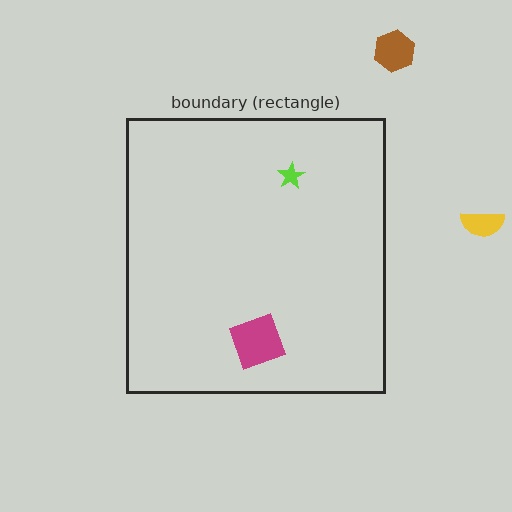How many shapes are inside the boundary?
2 inside, 2 outside.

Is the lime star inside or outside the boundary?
Inside.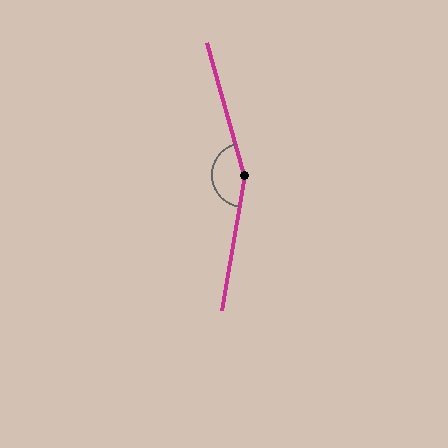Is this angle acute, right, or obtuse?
It is obtuse.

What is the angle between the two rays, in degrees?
Approximately 155 degrees.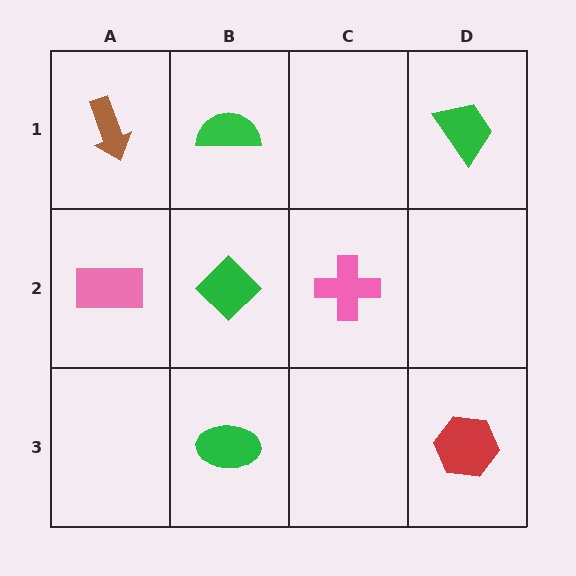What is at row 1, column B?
A green semicircle.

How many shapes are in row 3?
2 shapes.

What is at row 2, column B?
A green diamond.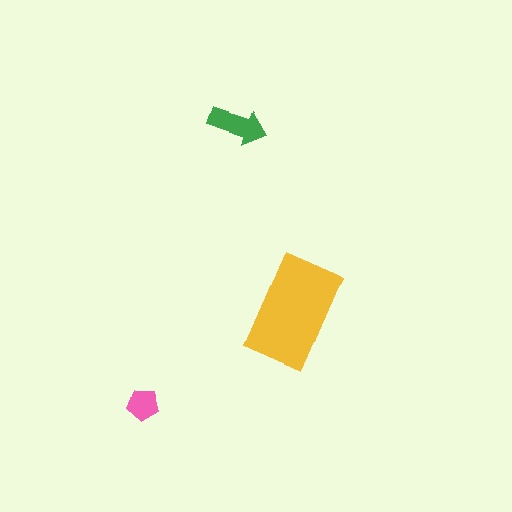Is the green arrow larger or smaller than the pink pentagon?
Larger.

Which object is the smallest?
The pink pentagon.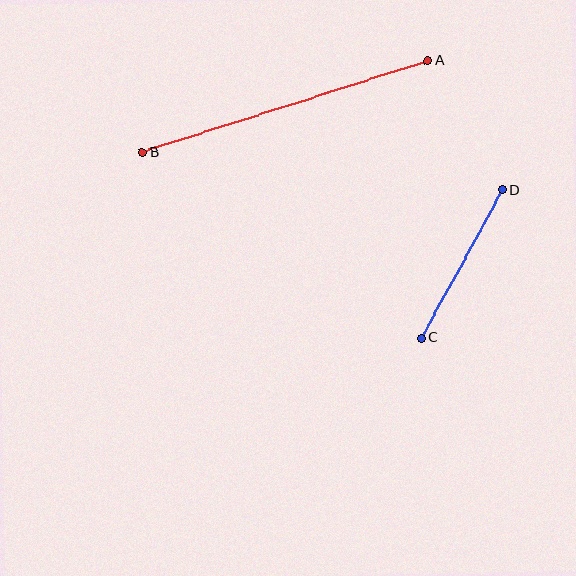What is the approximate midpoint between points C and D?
The midpoint is at approximately (462, 264) pixels.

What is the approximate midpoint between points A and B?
The midpoint is at approximately (285, 106) pixels.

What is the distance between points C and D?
The distance is approximately 169 pixels.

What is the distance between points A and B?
The distance is approximately 300 pixels.